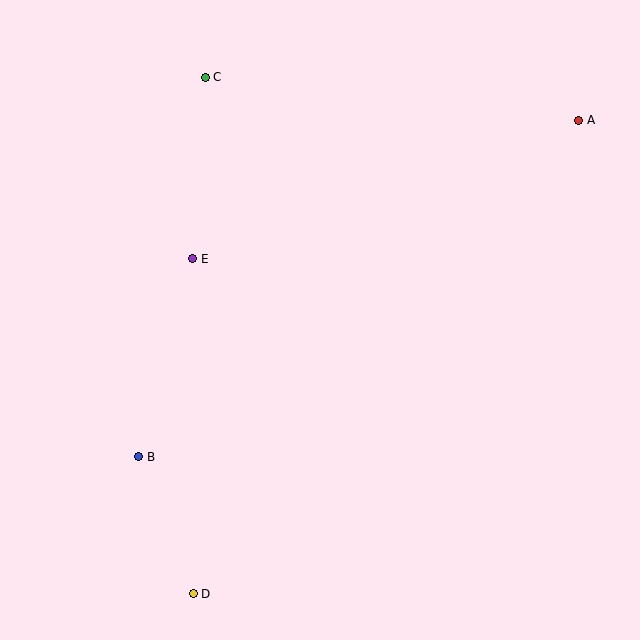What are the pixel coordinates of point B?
Point B is at (139, 457).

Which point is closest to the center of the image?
Point E at (193, 259) is closest to the center.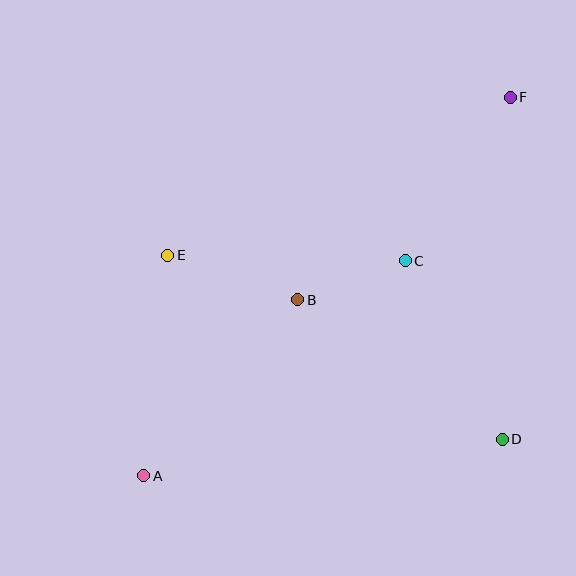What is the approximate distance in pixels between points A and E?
The distance between A and E is approximately 222 pixels.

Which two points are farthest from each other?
Points A and F are farthest from each other.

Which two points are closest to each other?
Points B and C are closest to each other.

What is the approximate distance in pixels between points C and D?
The distance between C and D is approximately 203 pixels.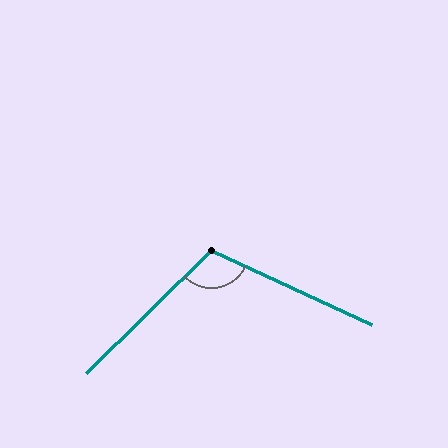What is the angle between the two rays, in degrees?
Approximately 111 degrees.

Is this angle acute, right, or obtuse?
It is obtuse.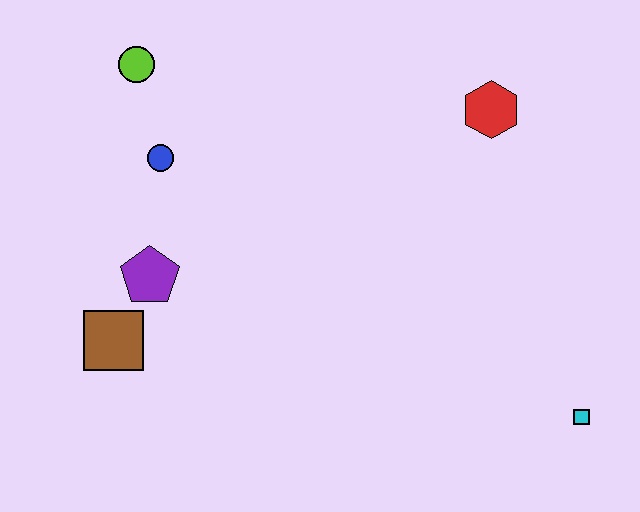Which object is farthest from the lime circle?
The cyan square is farthest from the lime circle.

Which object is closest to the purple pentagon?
The brown square is closest to the purple pentagon.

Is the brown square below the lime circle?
Yes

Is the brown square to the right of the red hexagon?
No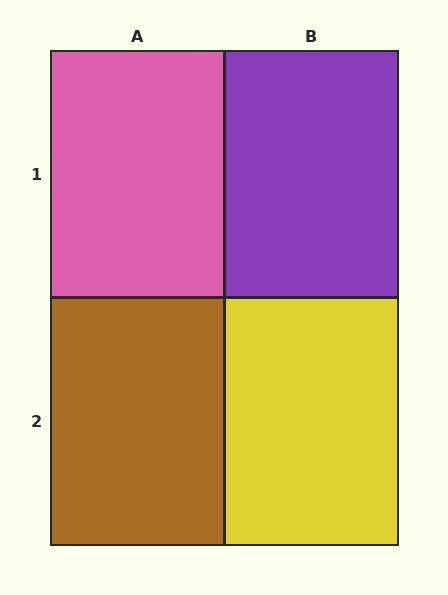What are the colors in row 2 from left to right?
Brown, yellow.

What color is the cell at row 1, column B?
Purple.